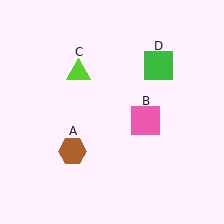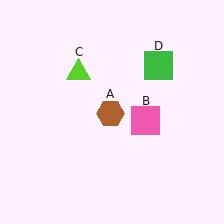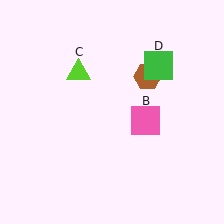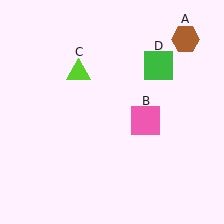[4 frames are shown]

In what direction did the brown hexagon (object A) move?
The brown hexagon (object A) moved up and to the right.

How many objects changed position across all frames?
1 object changed position: brown hexagon (object A).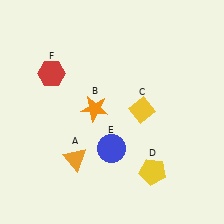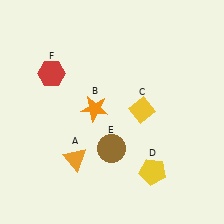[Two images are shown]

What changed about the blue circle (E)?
In Image 1, E is blue. In Image 2, it changed to brown.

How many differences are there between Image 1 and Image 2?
There is 1 difference between the two images.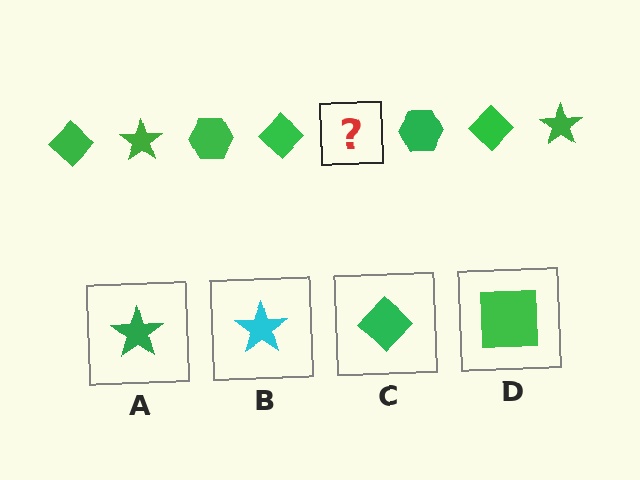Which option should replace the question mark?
Option A.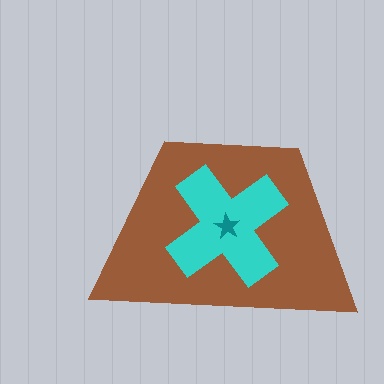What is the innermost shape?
The teal star.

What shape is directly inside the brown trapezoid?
The cyan cross.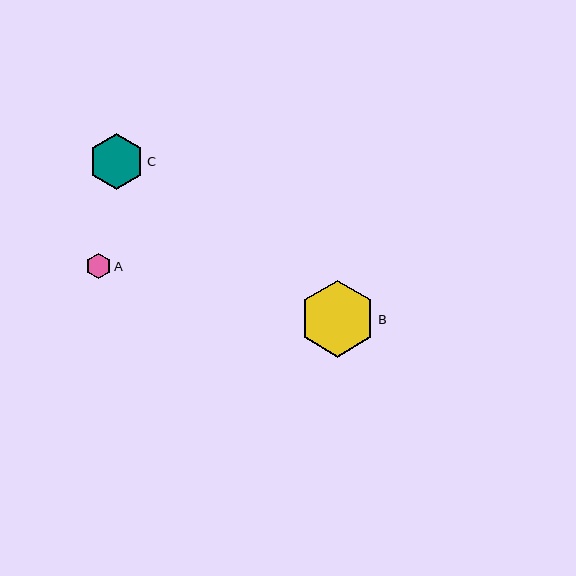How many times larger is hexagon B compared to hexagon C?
Hexagon B is approximately 1.4 times the size of hexagon C.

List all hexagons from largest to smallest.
From largest to smallest: B, C, A.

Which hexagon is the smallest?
Hexagon A is the smallest with a size of approximately 26 pixels.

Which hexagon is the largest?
Hexagon B is the largest with a size of approximately 76 pixels.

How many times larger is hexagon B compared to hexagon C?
Hexagon B is approximately 1.4 times the size of hexagon C.